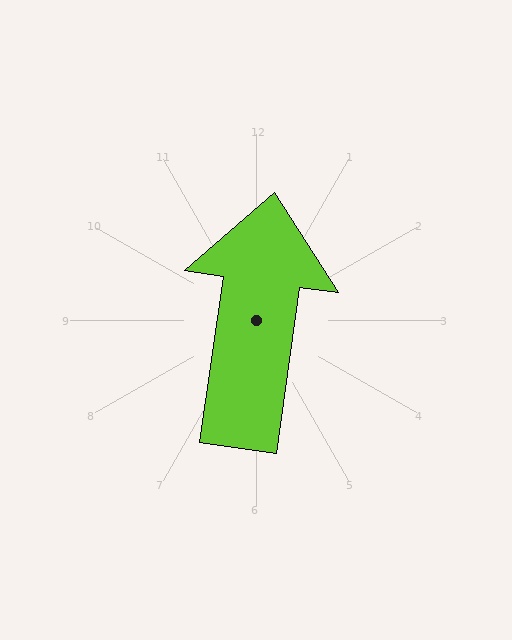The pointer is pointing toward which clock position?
Roughly 12 o'clock.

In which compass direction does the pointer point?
North.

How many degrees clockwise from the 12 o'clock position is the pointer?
Approximately 8 degrees.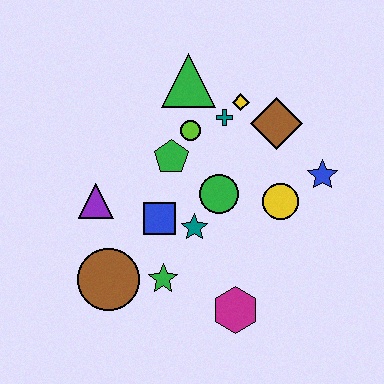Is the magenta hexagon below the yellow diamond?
Yes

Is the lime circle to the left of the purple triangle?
No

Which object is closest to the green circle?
The teal star is closest to the green circle.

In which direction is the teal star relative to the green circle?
The teal star is below the green circle.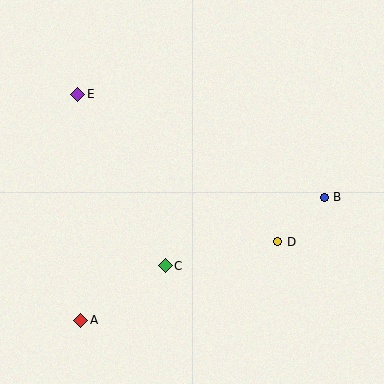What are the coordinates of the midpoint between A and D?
The midpoint between A and D is at (179, 281).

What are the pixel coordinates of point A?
Point A is at (81, 320).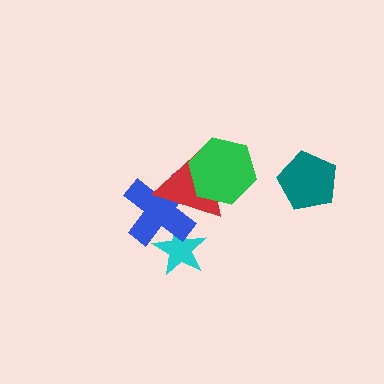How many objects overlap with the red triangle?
2 objects overlap with the red triangle.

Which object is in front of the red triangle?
The green hexagon is in front of the red triangle.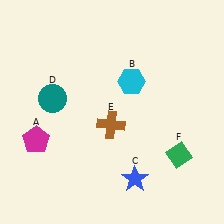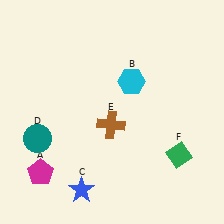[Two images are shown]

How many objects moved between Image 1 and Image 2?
3 objects moved between the two images.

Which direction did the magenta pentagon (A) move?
The magenta pentagon (A) moved down.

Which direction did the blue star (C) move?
The blue star (C) moved left.